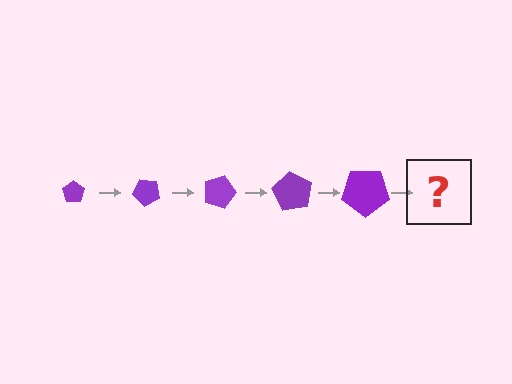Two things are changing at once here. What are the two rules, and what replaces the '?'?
The two rules are that the pentagon grows larger each step and it rotates 45 degrees each step. The '?' should be a pentagon, larger than the previous one and rotated 225 degrees from the start.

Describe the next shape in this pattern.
It should be a pentagon, larger than the previous one and rotated 225 degrees from the start.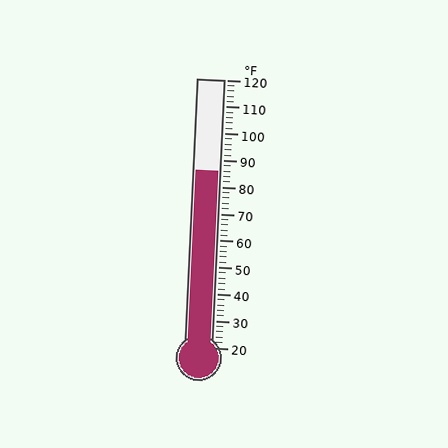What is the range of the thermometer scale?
The thermometer scale ranges from 20°F to 120°F.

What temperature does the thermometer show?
The thermometer shows approximately 86°F.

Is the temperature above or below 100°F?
The temperature is below 100°F.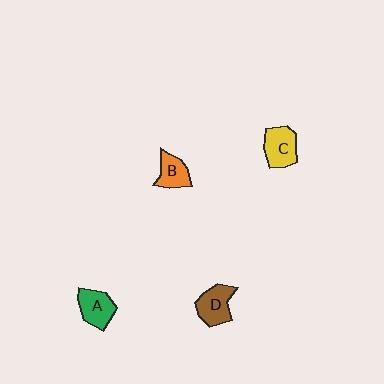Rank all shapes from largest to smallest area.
From largest to smallest: C (yellow), D (brown), A (green), B (orange).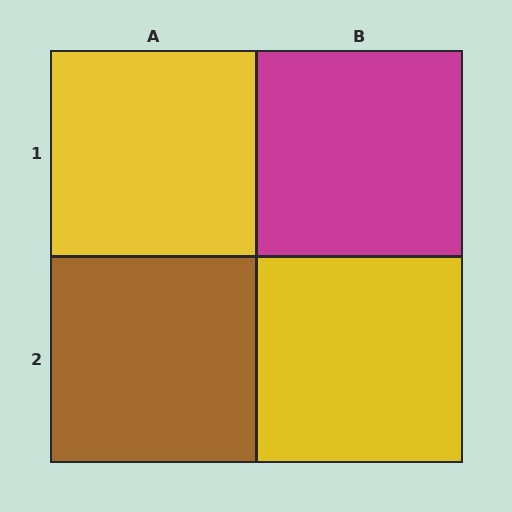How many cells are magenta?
1 cell is magenta.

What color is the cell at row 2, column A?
Brown.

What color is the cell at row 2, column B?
Yellow.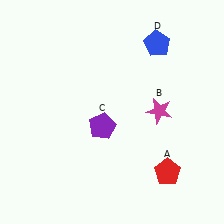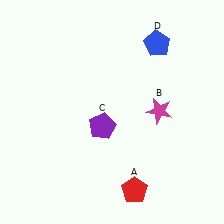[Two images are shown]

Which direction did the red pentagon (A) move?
The red pentagon (A) moved left.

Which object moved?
The red pentagon (A) moved left.